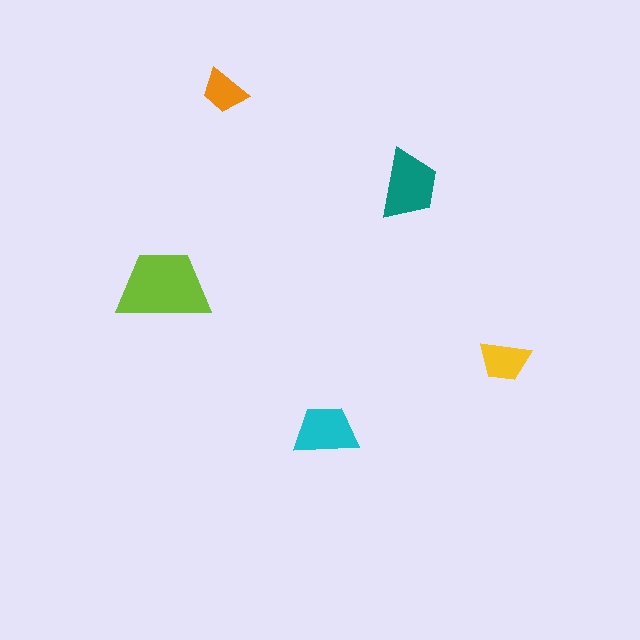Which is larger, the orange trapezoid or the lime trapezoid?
The lime one.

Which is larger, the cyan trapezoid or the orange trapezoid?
The cyan one.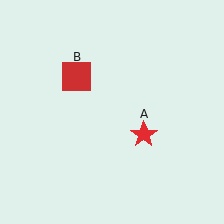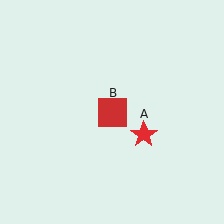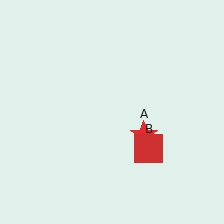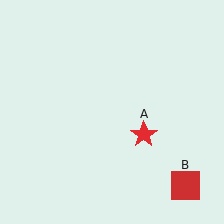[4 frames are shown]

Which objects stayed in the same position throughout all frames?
Red star (object A) remained stationary.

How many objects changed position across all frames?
1 object changed position: red square (object B).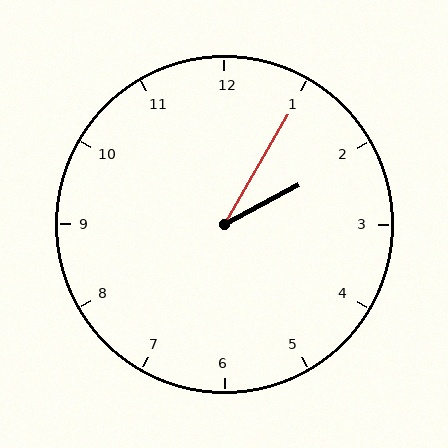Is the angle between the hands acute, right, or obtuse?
It is acute.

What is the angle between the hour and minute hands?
Approximately 32 degrees.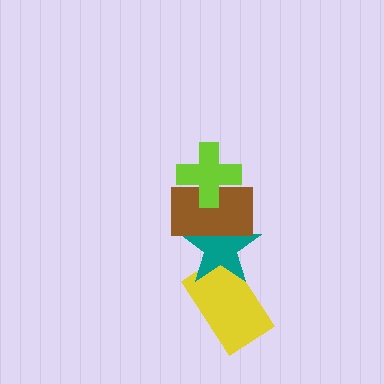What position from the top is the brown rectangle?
The brown rectangle is 2nd from the top.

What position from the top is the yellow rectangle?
The yellow rectangle is 4th from the top.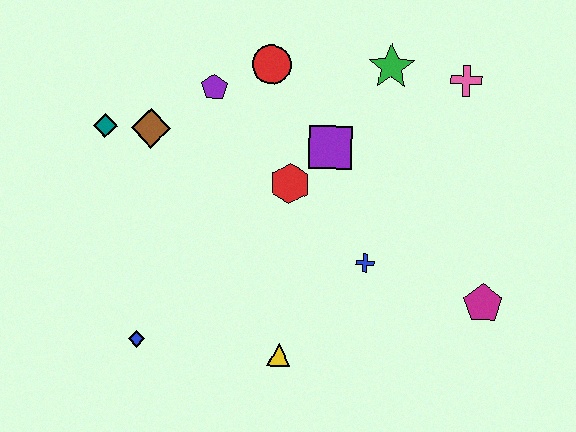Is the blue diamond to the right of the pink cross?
No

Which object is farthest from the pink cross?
The blue diamond is farthest from the pink cross.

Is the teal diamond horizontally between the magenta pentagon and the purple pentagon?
No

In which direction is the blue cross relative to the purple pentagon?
The blue cross is below the purple pentagon.